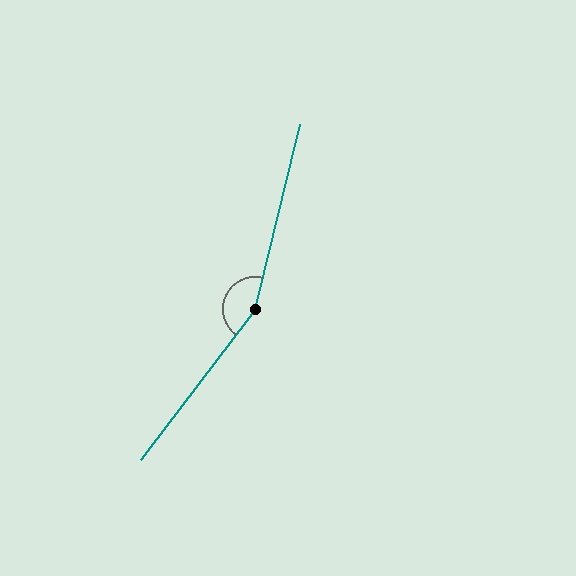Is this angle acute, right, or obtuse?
It is obtuse.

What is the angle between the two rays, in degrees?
Approximately 157 degrees.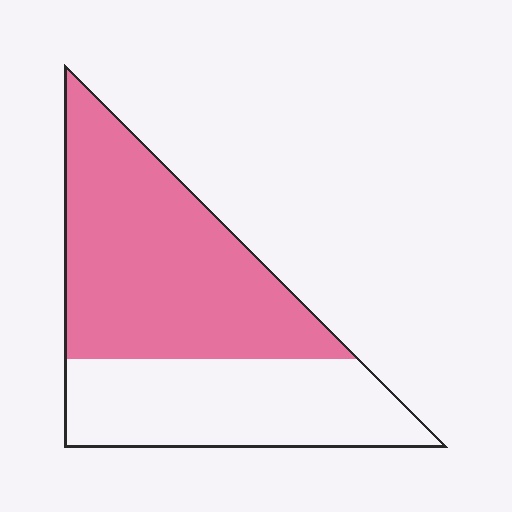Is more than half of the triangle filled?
Yes.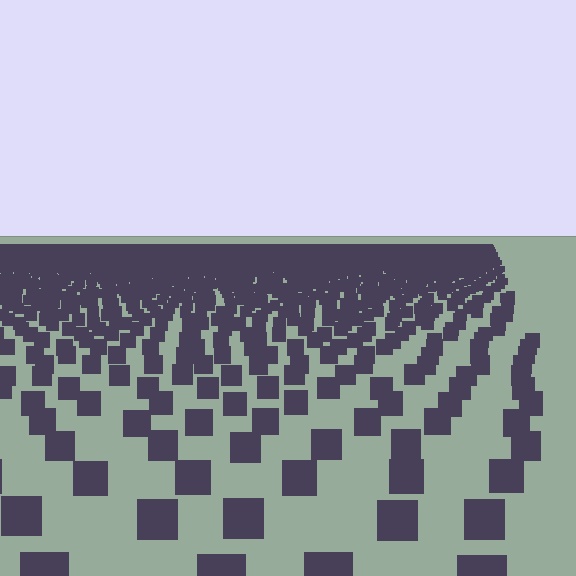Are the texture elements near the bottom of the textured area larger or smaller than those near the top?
Larger. Near the bottom, elements are closer to the viewer and appear at a bigger on-screen size.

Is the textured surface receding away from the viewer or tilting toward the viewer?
The surface is receding away from the viewer. Texture elements get smaller and denser toward the top.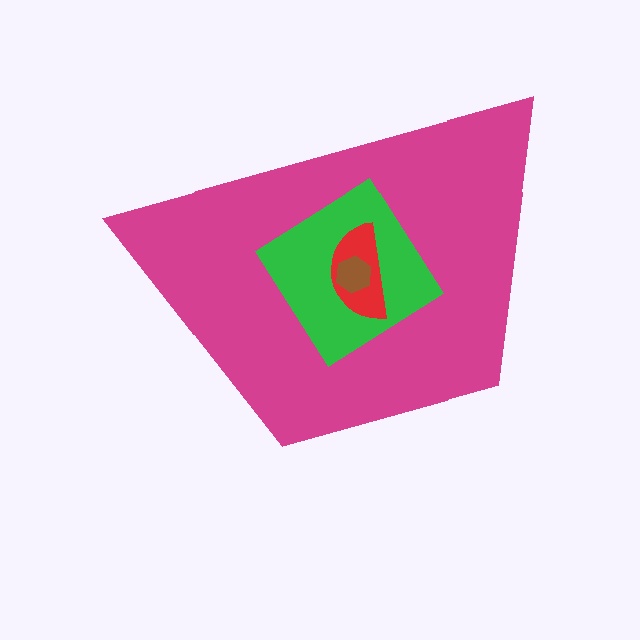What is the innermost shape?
The brown hexagon.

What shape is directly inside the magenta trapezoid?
The green diamond.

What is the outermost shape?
The magenta trapezoid.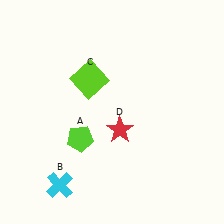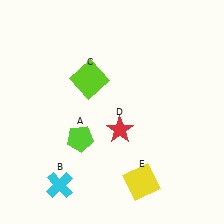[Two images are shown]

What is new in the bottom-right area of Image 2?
A yellow square (E) was added in the bottom-right area of Image 2.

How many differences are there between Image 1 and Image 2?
There is 1 difference between the two images.